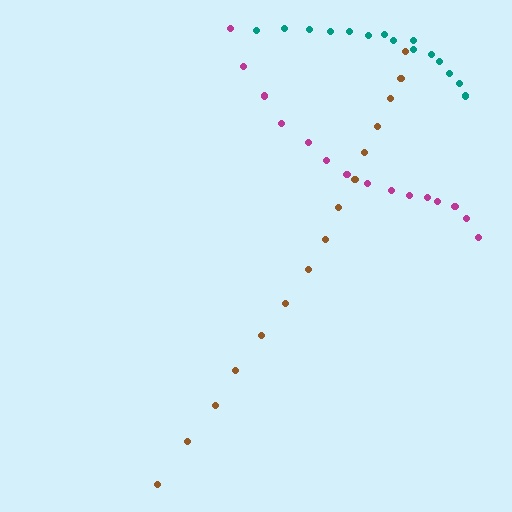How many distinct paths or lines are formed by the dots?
There are 3 distinct paths.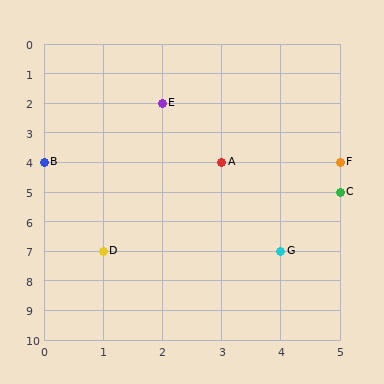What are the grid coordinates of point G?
Point G is at grid coordinates (4, 7).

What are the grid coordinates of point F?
Point F is at grid coordinates (5, 4).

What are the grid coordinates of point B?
Point B is at grid coordinates (0, 4).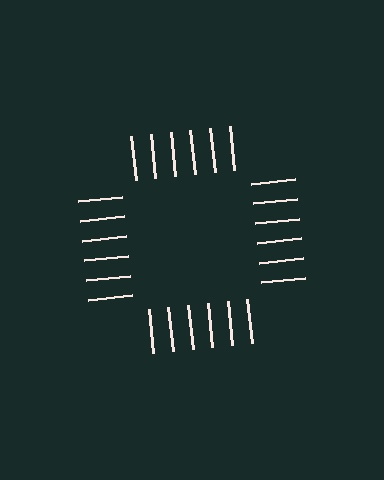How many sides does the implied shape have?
4 sides — the line-ends trace a square.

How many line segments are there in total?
24 — 6 along each of the 4 edges.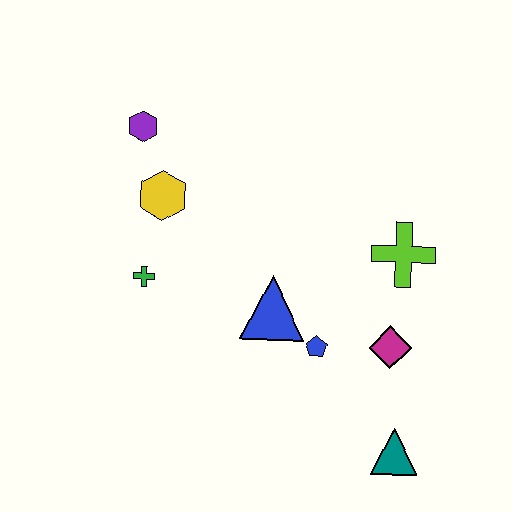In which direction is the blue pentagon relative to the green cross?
The blue pentagon is to the right of the green cross.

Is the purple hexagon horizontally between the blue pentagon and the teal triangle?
No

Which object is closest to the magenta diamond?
The blue pentagon is closest to the magenta diamond.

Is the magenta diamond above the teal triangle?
Yes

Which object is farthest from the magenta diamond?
The purple hexagon is farthest from the magenta diamond.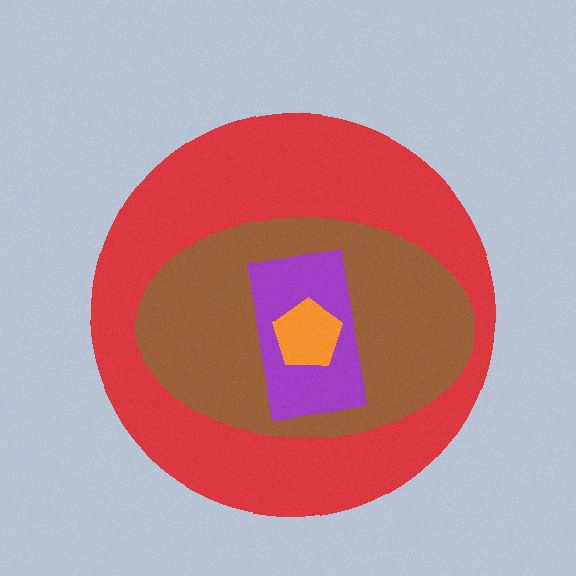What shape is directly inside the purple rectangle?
The orange pentagon.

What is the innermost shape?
The orange pentagon.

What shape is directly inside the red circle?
The brown ellipse.